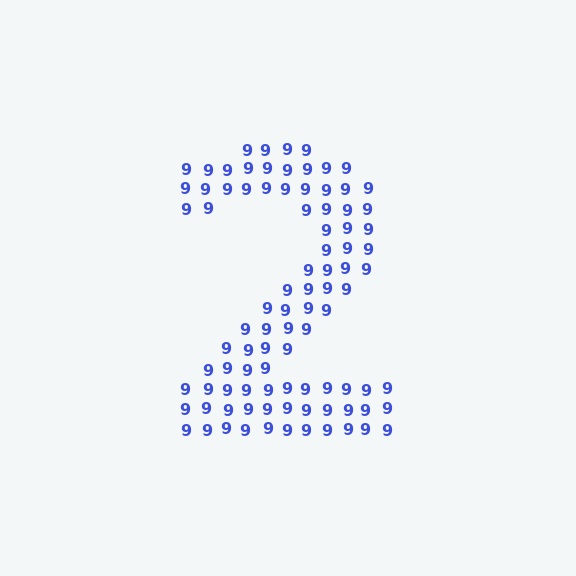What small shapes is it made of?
It is made of small digit 9's.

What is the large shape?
The large shape is the digit 2.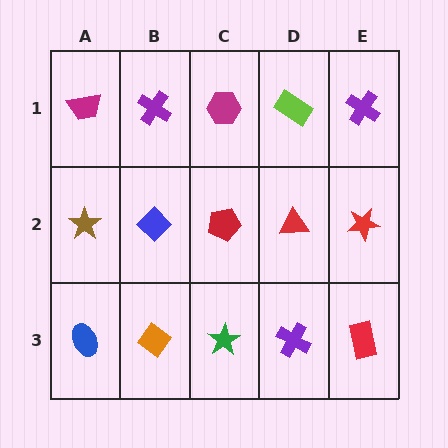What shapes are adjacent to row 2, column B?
A purple cross (row 1, column B), an orange diamond (row 3, column B), a brown star (row 2, column A), a red pentagon (row 2, column C).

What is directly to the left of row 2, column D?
A red pentagon.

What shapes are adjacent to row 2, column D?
A lime rectangle (row 1, column D), a purple cross (row 3, column D), a red pentagon (row 2, column C), a red star (row 2, column E).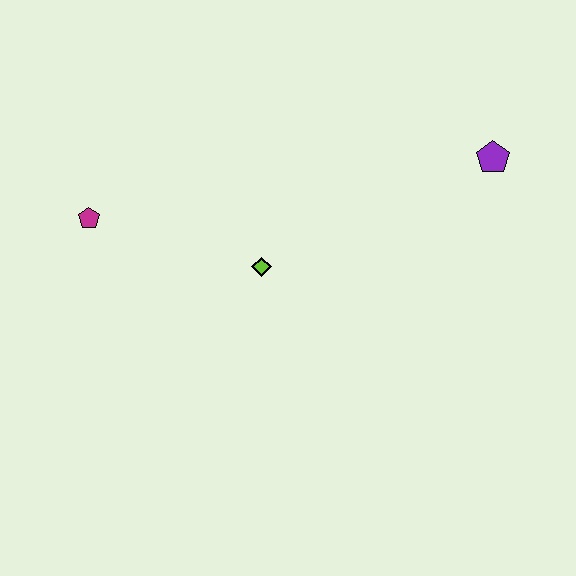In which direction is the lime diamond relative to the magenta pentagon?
The lime diamond is to the right of the magenta pentagon.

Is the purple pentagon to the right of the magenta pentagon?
Yes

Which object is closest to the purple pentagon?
The lime diamond is closest to the purple pentagon.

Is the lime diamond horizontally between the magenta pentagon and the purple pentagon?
Yes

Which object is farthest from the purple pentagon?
The magenta pentagon is farthest from the purple pentagon.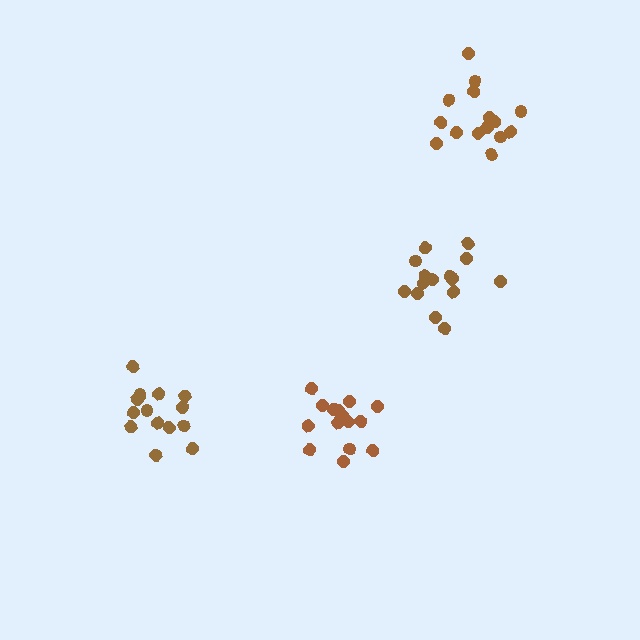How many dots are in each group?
Group 1: 16 dots, Group 2: 14 dots, Group 3: 16 dots, Group 4: 15 dots (61 total).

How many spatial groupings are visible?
There are 4 spatial groupings.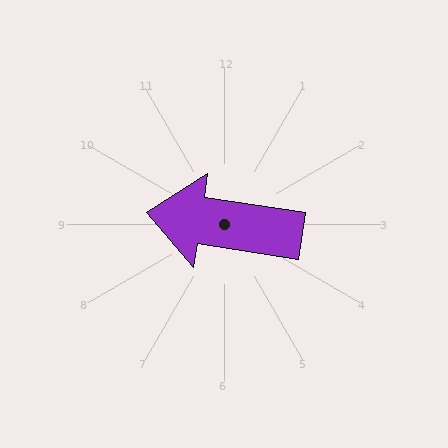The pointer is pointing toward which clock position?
Roughly 9 o'clock.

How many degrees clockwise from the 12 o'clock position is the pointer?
Approximately 279 degrees.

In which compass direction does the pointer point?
West.